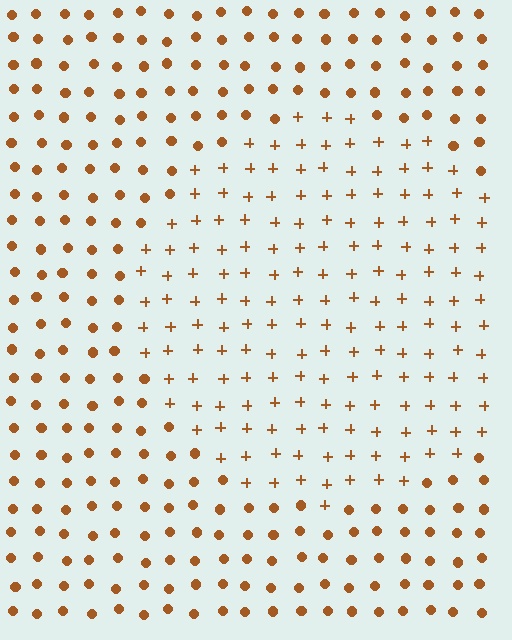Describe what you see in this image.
The image is filled with small brown elements arranged in a uniform grid. A circle-shaped region contains plus signs, while the surrounding area contains circles. The boundary is defined purely by the change in element shape.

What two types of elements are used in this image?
The image uses plus signs inside the circle region and circles outside it.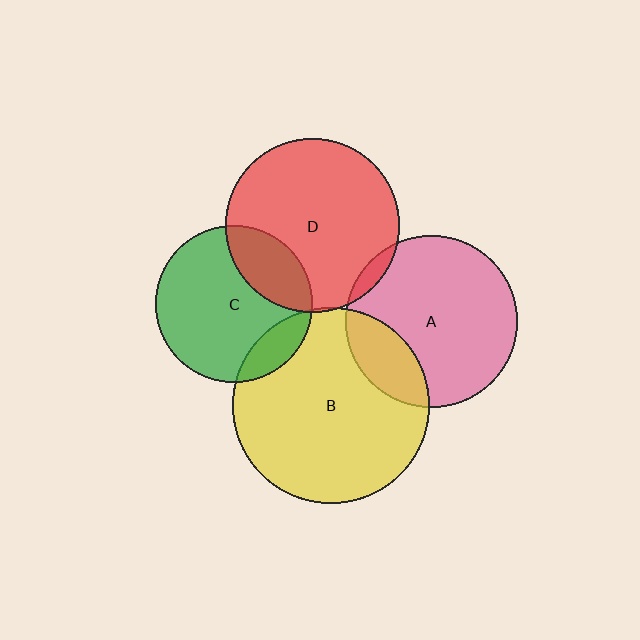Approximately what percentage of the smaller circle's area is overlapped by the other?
Approximately 15%.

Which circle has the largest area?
Circle B (yellow).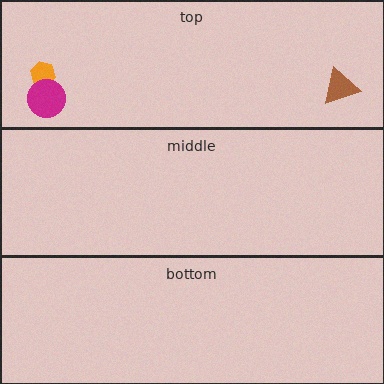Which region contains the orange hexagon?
The top region.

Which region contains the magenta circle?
The top region.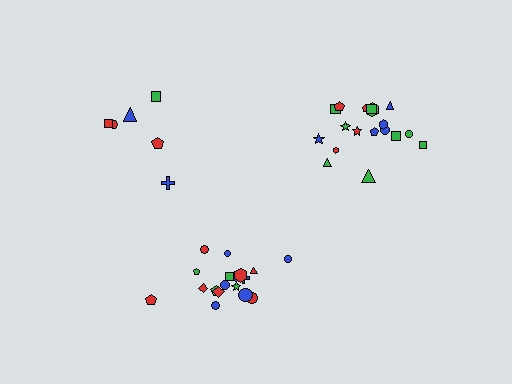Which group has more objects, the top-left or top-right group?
The top-right group.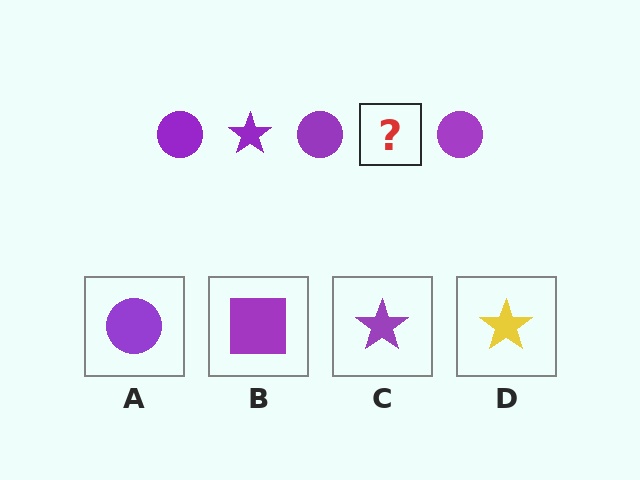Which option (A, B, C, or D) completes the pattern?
C.